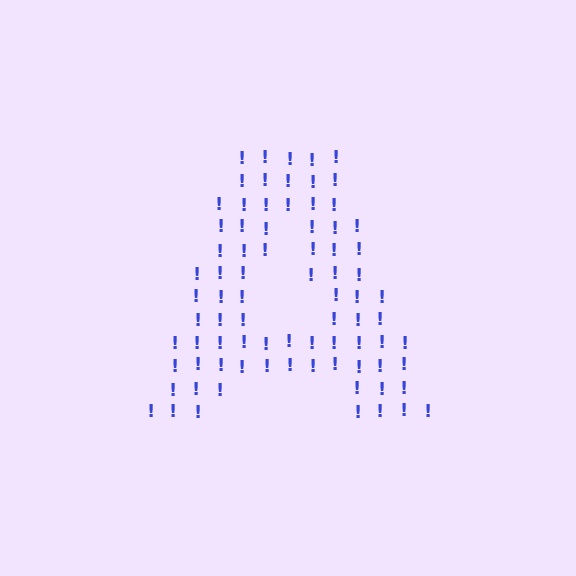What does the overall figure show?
The overall figure shows the letter A.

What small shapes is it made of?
It is made of small exclamation marks.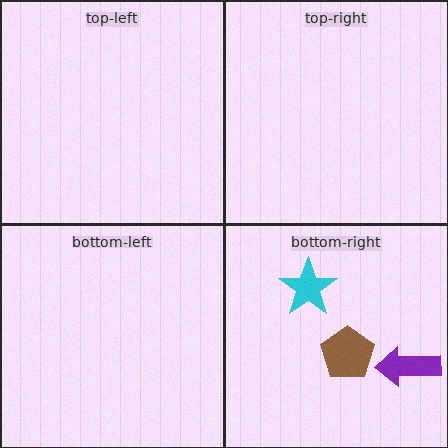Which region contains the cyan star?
The bottom-right region.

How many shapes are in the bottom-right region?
3.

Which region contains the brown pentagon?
The bottom-right region.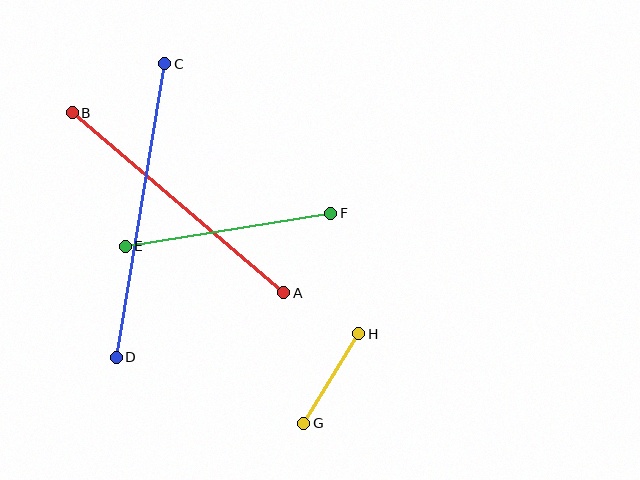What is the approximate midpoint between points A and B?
The midpoint is at approximately (178, 203) pixels.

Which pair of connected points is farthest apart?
Points C and D are farthest apart.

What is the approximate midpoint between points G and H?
The midpoint is at approximately (331, 379) pixels.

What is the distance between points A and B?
The distance is approximately 277 pixels.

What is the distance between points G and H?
The distance is approximately 105 pixels.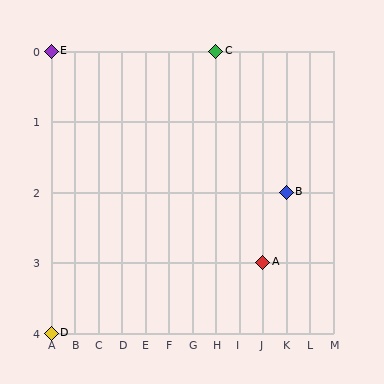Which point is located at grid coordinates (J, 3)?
Point A is at (J, 3).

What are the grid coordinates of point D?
Point D is at grid coordinates (A, 4).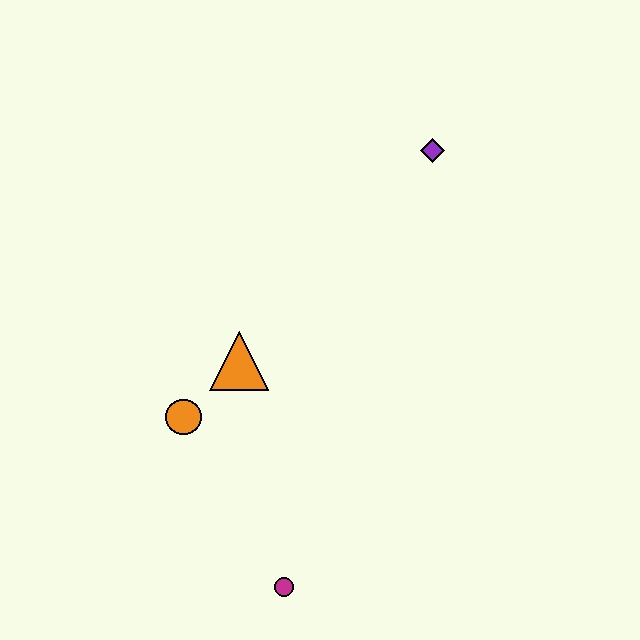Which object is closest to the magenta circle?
The orange circle is closest to the magenta circle.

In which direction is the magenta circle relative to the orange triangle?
The magenta circle is below the orange triangle.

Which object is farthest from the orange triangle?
The purple diamond is farthest from the orange triangle.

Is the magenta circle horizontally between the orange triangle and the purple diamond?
Yes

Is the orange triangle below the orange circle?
No